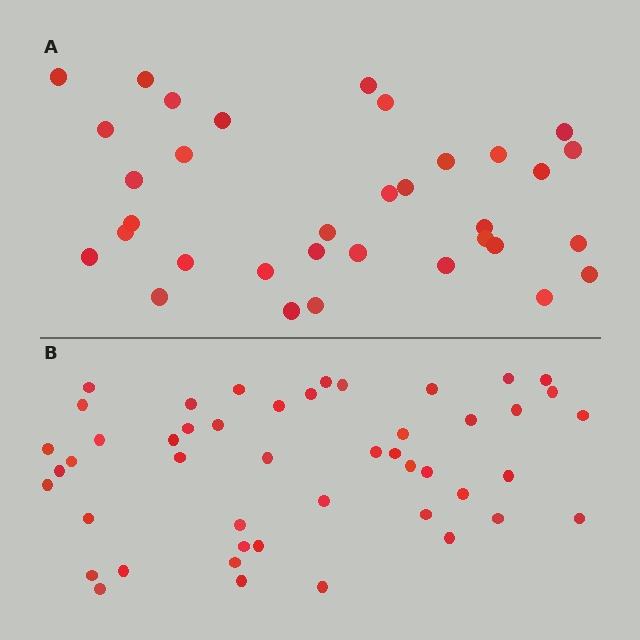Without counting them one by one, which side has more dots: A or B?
Region B (the bottom region) has more dots.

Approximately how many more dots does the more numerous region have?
Region B has approximately 15 more dots than region A.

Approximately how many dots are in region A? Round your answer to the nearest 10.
About 30 dots. (The exact count is 34, which rounds to 30.)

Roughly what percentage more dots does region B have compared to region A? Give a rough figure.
About 40% more.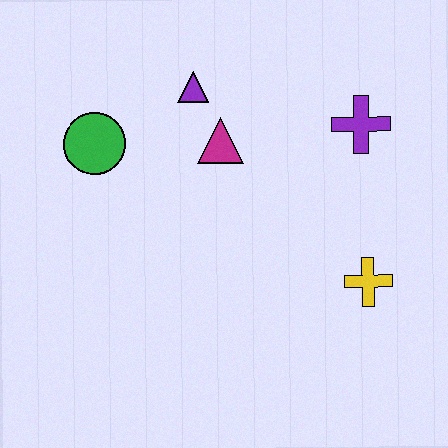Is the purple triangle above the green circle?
Yes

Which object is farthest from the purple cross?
The green circle is farthest from the purple cross.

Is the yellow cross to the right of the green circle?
Yes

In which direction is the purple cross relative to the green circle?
The purple cross is to the right of the green circle.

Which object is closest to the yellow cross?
The purple cross is closest to the yellow cross.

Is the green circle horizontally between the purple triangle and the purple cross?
No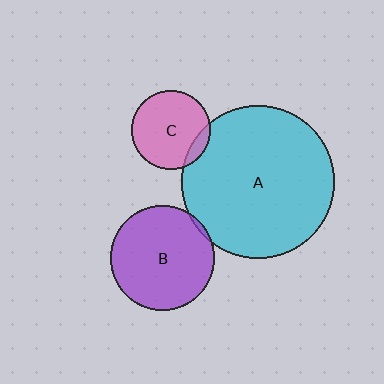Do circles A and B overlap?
Yes.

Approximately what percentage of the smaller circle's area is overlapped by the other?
Approximately 5%.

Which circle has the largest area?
Circle A (cyan).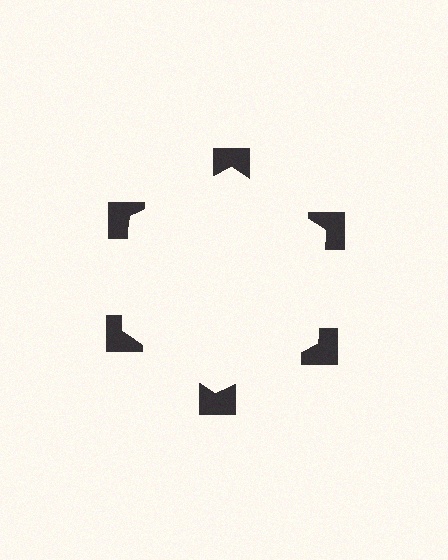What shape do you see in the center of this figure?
An illusory hexagon — its edges are inferred from the aligned wedge cuts in the notched squares, not physically drawn.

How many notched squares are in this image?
There are 6 — one at each vertex of the illusory hexagon.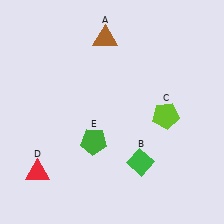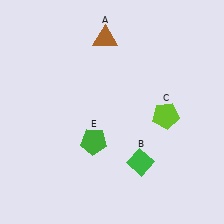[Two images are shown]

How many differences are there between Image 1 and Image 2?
There is 1 difference between the two images.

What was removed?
The red triangle (D) was removed in Image 2.